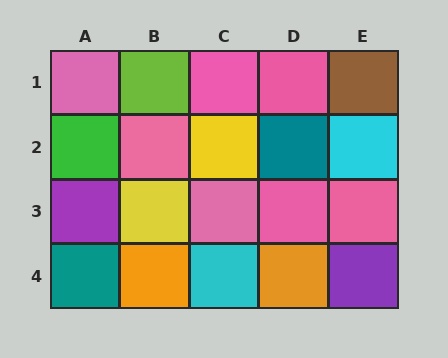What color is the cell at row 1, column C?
Pink.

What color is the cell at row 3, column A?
Purple.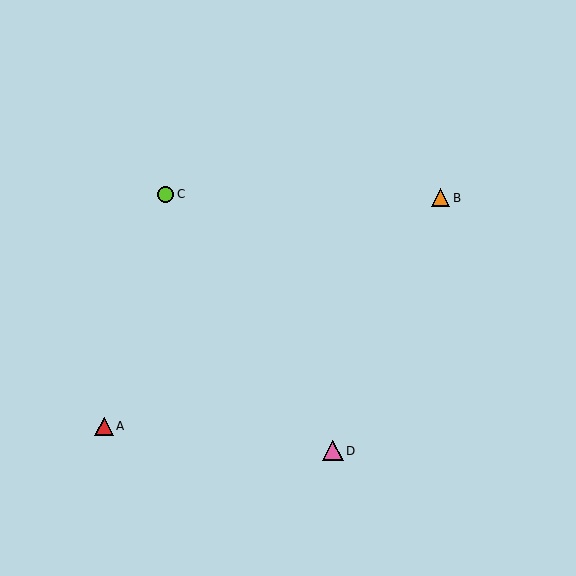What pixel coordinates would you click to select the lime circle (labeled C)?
Click at (166, 194) to select the lime circle C.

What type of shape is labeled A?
Shape A is a red triangle.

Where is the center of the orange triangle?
The center of the orange triangle is at (441, 198).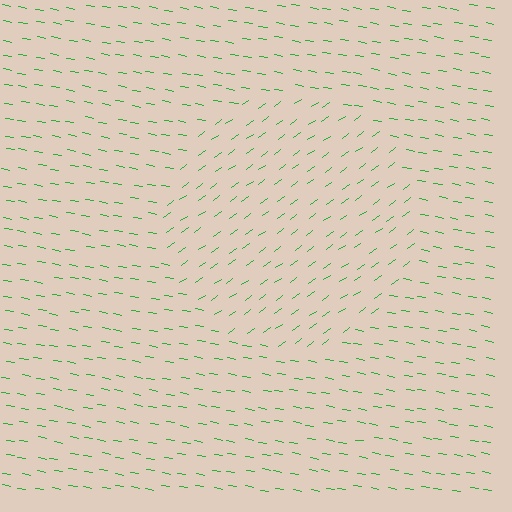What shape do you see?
I see a circle.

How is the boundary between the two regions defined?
The boundary is defined purely by a change in line orientation (approximately 45 degrees difference). All lines are the same color and thickness.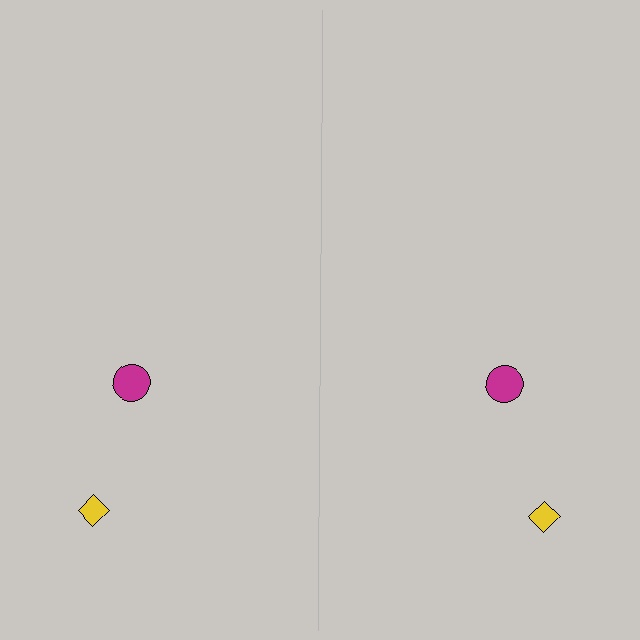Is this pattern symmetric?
Yes, this pattern has bilateral (reflection) symmetry.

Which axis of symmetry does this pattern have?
The pattern has a vertical axis of symmetry running through the center of the image.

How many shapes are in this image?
There are 4 shapes in this image.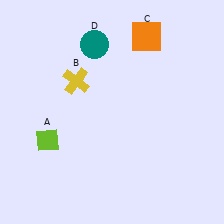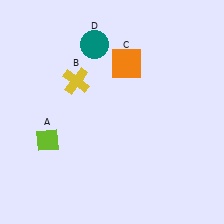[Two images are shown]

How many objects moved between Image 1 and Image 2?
1 object moved between the two images.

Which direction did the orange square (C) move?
The orange square (C) moved down.